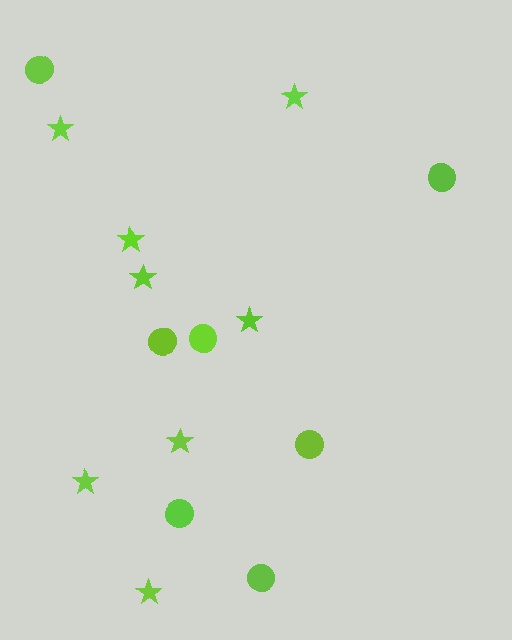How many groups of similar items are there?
There are 2 groups: one group of circles (7) and one group of stars (8).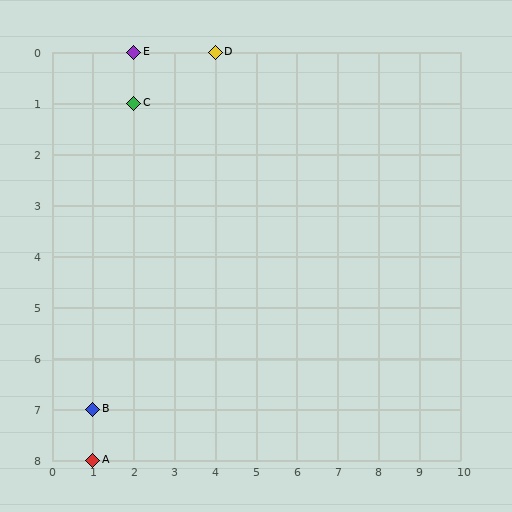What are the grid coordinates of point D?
Point D is at grid coordinates (4, 0).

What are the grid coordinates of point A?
Point A is at grid coordinates (1, 8).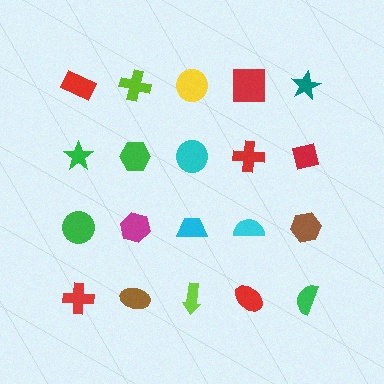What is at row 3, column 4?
A cyan semicircle.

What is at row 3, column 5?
A brown hexagon.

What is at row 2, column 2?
A green hexagon.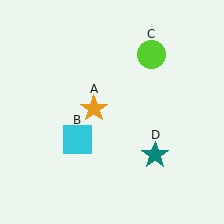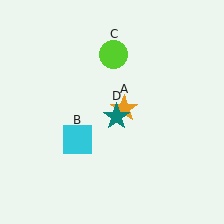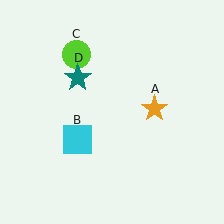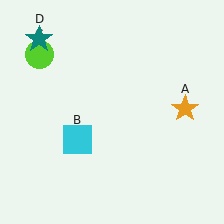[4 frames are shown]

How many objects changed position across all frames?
3 objects changed position: orange star (object A), lime circle (object C), teal star (object D).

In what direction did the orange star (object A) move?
The orange star (object A) moved right.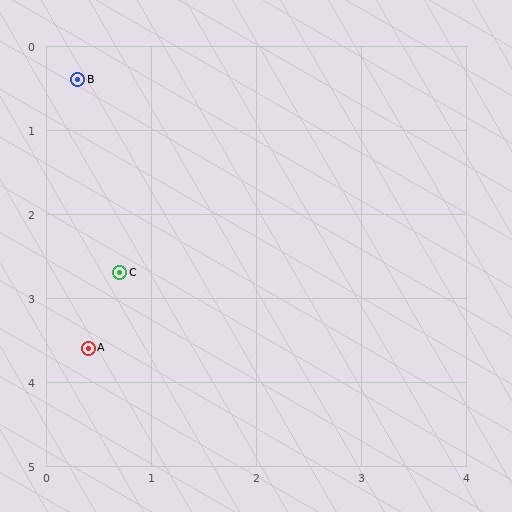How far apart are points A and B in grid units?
Points A and B are about 3.2 grid units apart.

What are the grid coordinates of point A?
Point A is at approximately (0.4, 3.6).